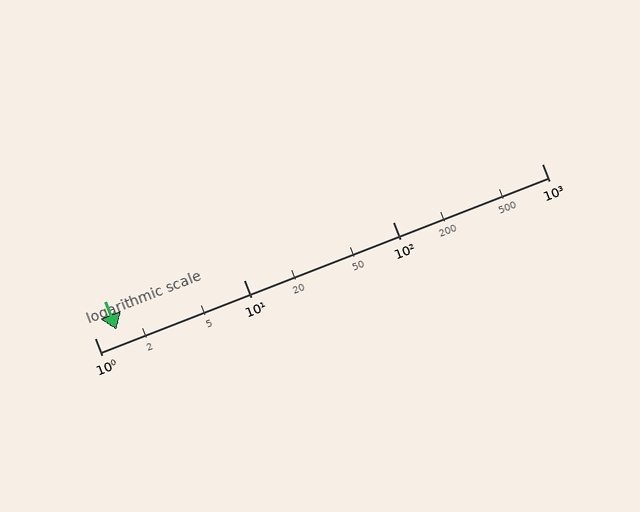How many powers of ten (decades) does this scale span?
The scale spans 3 decades, from 1 to 1000.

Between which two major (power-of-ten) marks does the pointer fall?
The pointer is between 1 and 10.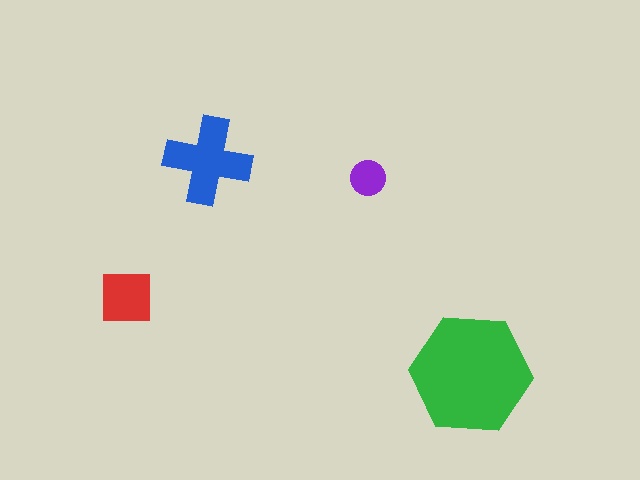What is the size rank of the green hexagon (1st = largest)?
1st.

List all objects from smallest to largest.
The purple circle, the red square, the blue cross, the green hexagon.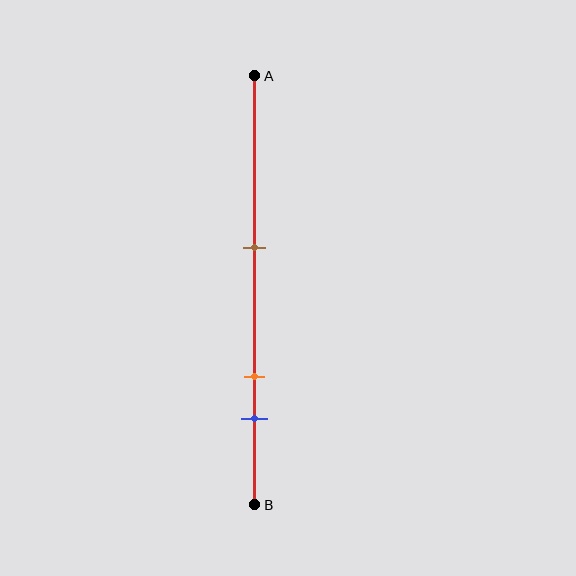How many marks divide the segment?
There are 3 marks dividing the segment.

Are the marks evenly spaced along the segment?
No, the marks are not evenly spaced.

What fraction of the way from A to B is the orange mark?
The orange mark is approximately 70% (0.7) of the way from A to B.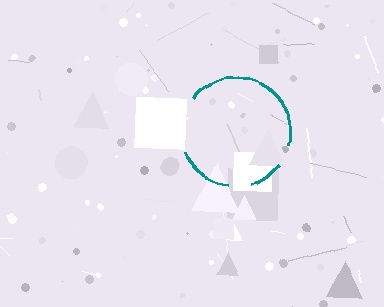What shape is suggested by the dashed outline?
The dashed outline suggests a circle.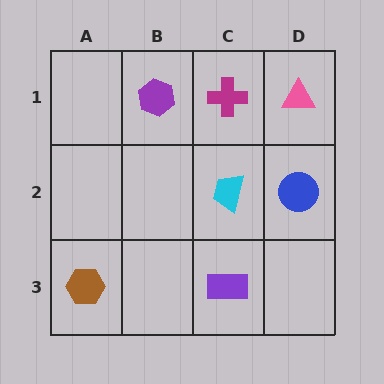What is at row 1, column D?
A pink triangle.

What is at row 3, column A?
A brown hexagon.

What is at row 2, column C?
A cyan trapezoid.